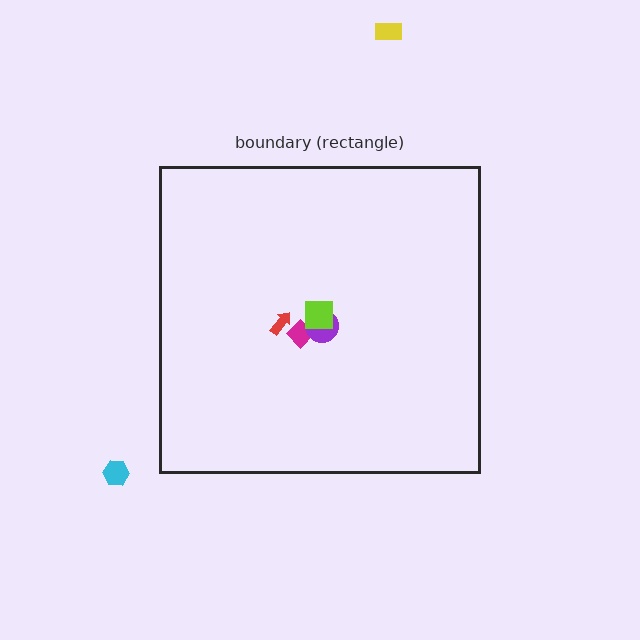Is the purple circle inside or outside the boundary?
Inside.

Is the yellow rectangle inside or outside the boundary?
Outside.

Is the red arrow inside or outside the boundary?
Inside.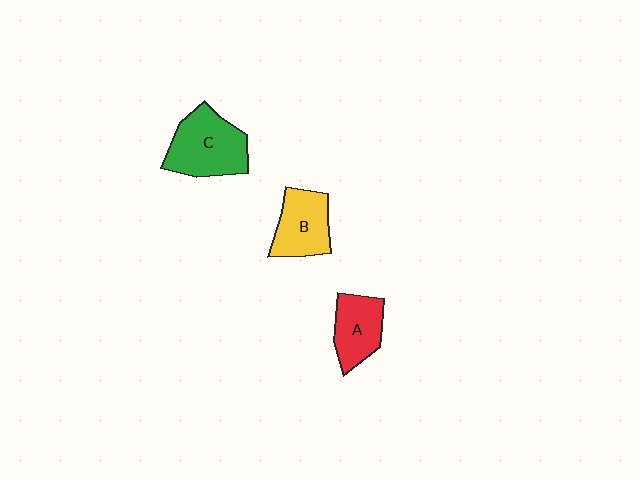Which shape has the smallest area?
Shape A (red).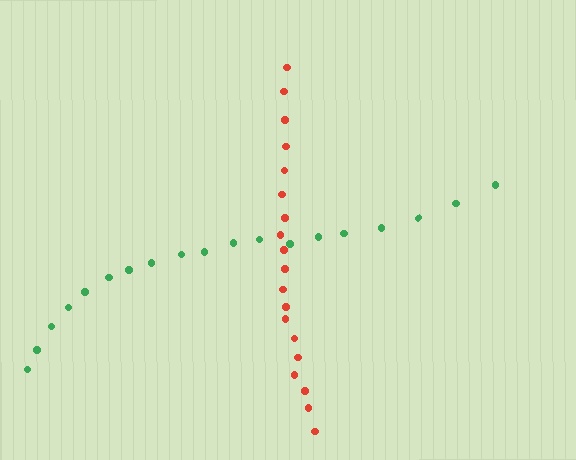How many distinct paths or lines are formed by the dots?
There are 2 distinct paths.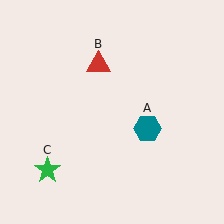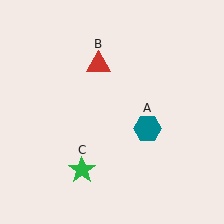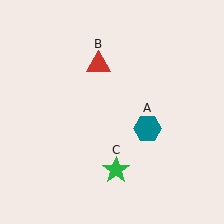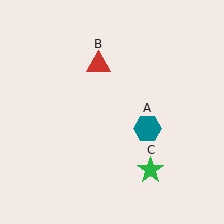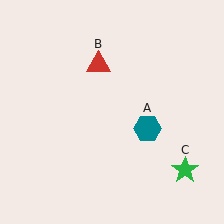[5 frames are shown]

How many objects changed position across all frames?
1 object changed position: green star (object C).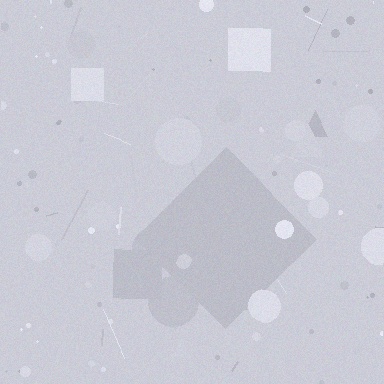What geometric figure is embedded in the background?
A diamond is embedded in the background.